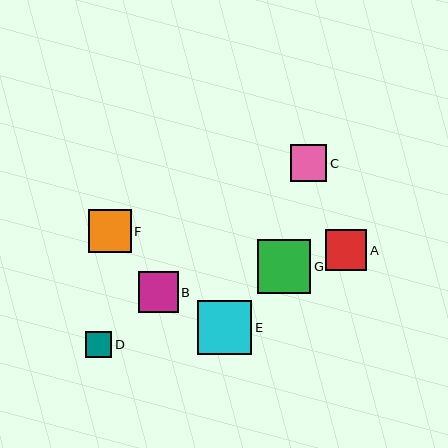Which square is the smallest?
Square D is the smallest with a size of approximately 26 pixels.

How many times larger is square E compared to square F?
Square E is approximately 1.3 times the size of square F.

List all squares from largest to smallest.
From largest to smallest: E, G, F, A, B, C, D.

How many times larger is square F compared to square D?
Square F is approximately 1.6 times the size of square D.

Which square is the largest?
Square E is the largest with a size of approximately 54 pixels.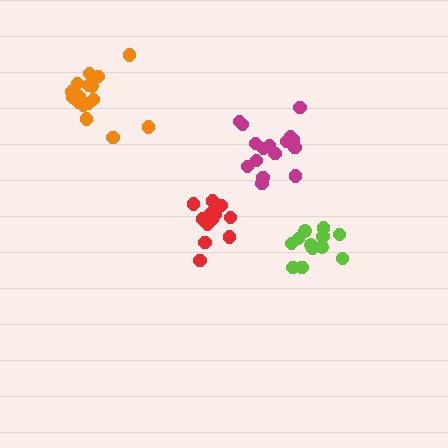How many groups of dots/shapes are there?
There are 4 groups.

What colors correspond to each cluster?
The clusters are colored: red, orange, magenta, lime.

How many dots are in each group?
Group 1: 12 dots, Group 2: 16 dots, Group 3: 16 dots, Group 4: 13 dots (57 total).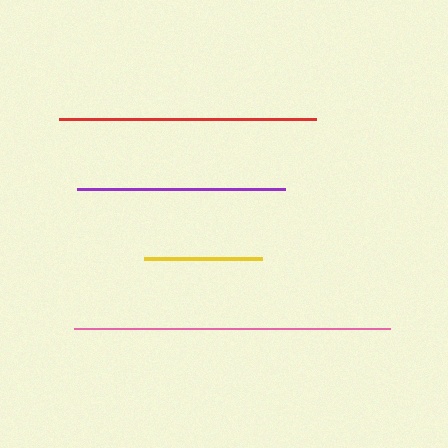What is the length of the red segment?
The red segment is approximately 256 pixels long.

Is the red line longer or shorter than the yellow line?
The red line is longer than the yellow line.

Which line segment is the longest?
The pink line is the longest at approximately 316 pixels.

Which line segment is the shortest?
The yellow line is the shortest at approximately 118 pixels.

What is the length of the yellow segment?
The yellow segment is approximately 118 pixels long.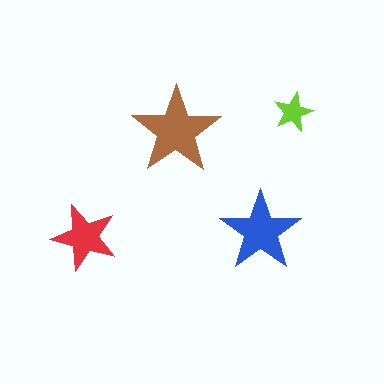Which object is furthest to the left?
The red star is leftmost.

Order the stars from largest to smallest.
the brown one, the blue one, the red one, the lime one.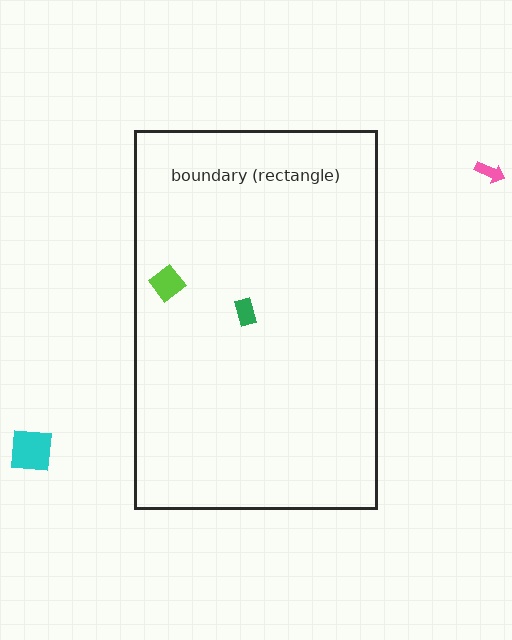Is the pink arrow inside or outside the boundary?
Outside.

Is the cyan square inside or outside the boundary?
Outside.